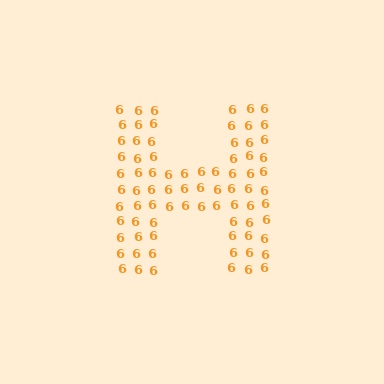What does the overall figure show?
The overall figure shows the letter H.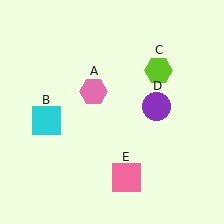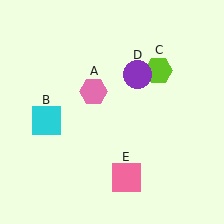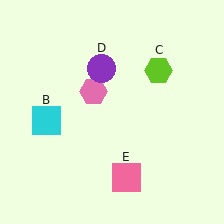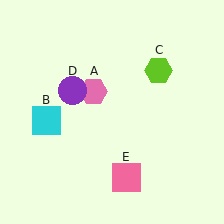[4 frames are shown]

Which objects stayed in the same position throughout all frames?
Pink hexagon (object A) and cyan square (object B) and lime hexagon (object C) and pink square (object E) remained stationary.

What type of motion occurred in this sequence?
The purple circle (object D) rotated counterclockwise around the center of the scene.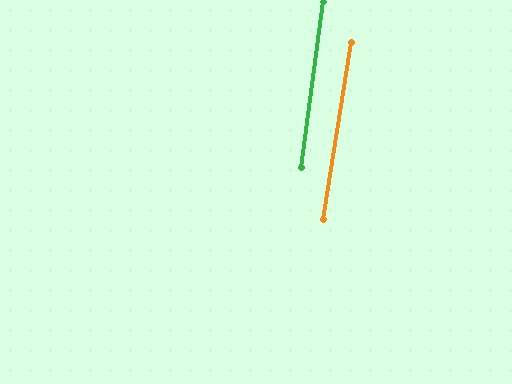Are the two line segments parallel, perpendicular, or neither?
Parallel — their directions differ by only 1.3°.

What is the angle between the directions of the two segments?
Approximately 1 degree.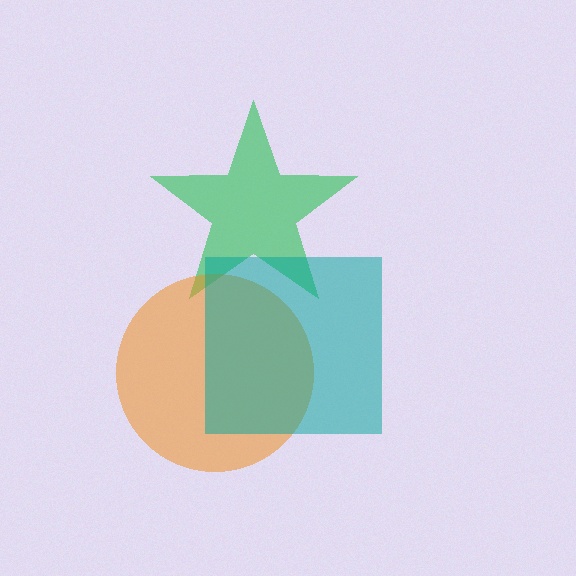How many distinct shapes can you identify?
There are 3 distinct shapes: a green star, an orange circle, a teal square.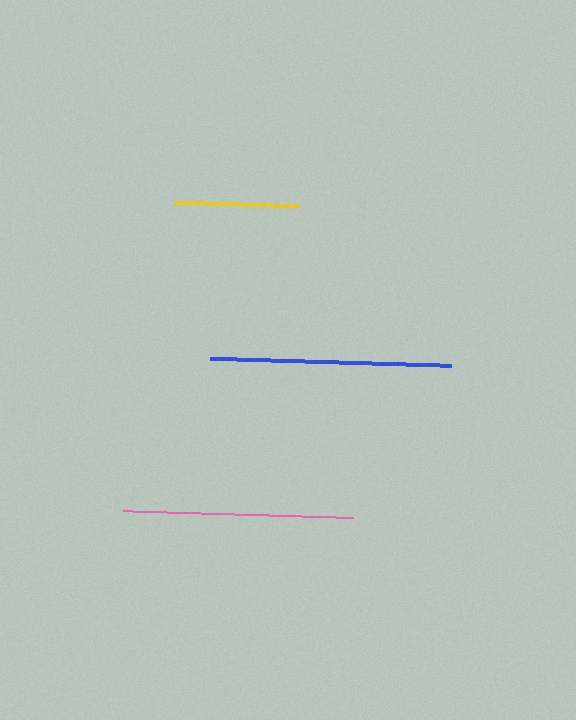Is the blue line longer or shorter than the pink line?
The blue line is longer than the pink line.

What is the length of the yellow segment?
The yellow segment is approximately 125 pixels long.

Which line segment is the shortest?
The yellow line is the shortest at approximately 125 pixels.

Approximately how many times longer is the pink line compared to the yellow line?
The pink line is approximately 1.8 times the length of the yellow line.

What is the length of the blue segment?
The blue segment is approximately 241 pixels long.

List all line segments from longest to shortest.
From longest to shortest: blue, pink, yellow.